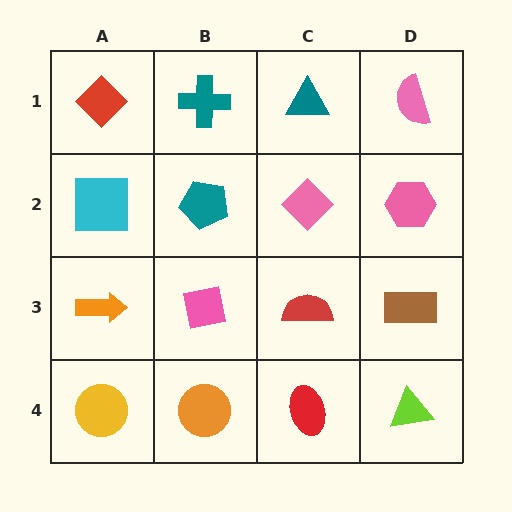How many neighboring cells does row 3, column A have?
3.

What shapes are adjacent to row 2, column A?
A red diamond (row 1, column A), an orange arrow (row 3, column A), a teal pentagon (row 2, column B).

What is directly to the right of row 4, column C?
A lime triangle.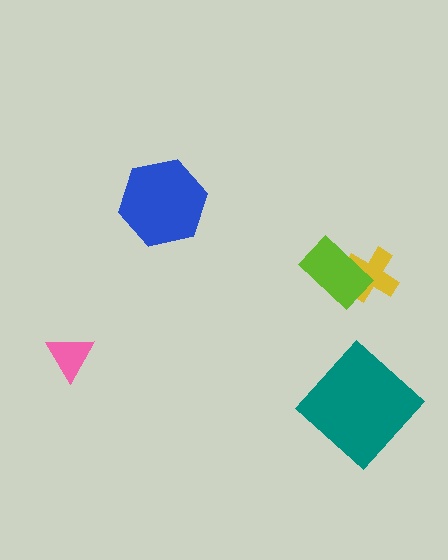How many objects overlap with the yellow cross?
1 object overlaps with the yellow cross.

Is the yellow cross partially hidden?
Yes, it is partially covered by another shape.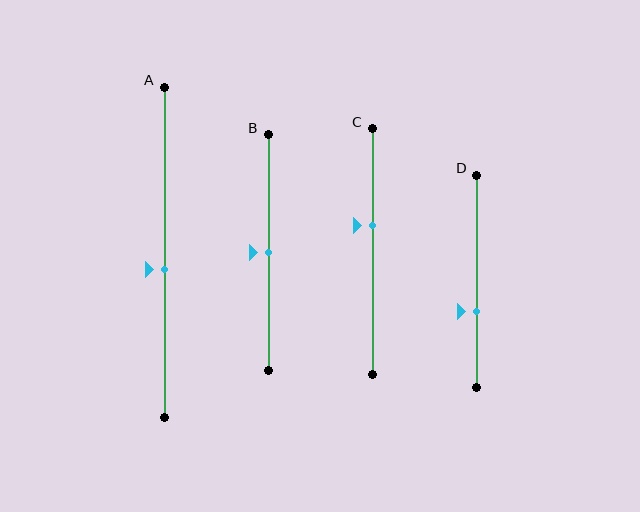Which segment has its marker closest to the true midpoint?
Segment B has its marker closest to the true midpoint.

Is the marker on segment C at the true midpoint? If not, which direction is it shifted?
No, the marker on segment C is shifted upward by about 11% of the segment length.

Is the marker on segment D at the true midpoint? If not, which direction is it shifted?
No, the marker on segment D is shifted downward by about 14% of the segment length.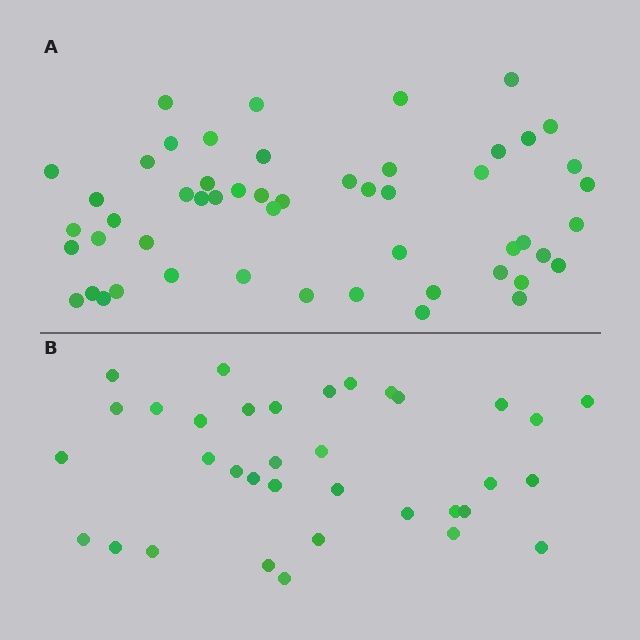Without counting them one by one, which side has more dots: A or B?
Region A (the top region) has more dots.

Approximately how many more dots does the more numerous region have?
Region A has approximately 15 more dots than region B.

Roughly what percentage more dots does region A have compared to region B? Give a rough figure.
About 50% more.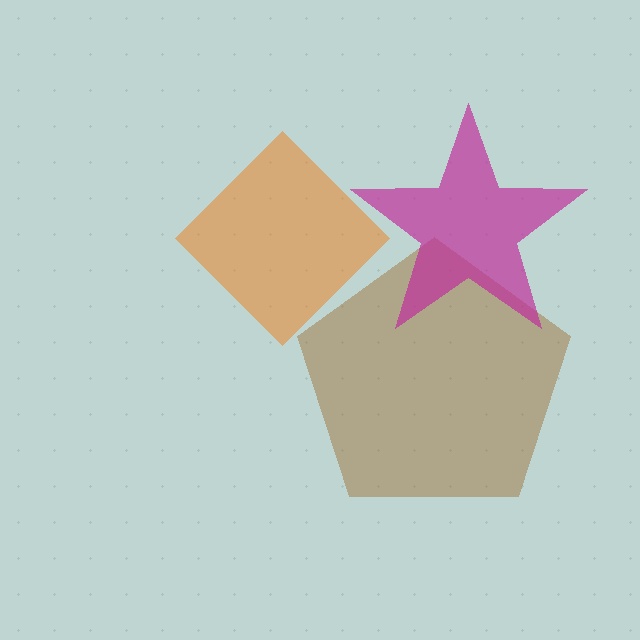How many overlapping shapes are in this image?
There are 3 overlapping shapes in the image.